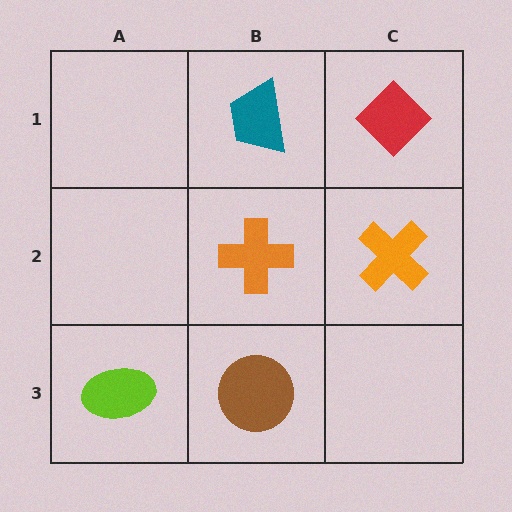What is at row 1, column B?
A teal trapezoid.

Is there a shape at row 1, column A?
No, that cell is empty.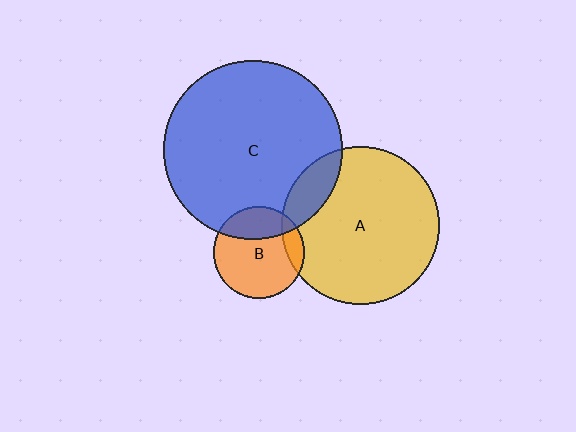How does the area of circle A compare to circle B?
Approximately 3.0 times.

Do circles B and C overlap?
Yes.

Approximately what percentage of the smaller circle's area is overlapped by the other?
Approximately 25%.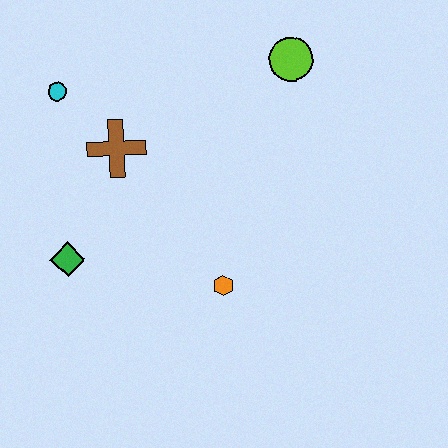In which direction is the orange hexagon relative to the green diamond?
The orange hexagon is to the right of the green diamond.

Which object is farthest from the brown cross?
The lime circle is farthest from the brown cross.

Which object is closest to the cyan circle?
The brown cross is closest to the cyan circle.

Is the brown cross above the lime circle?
No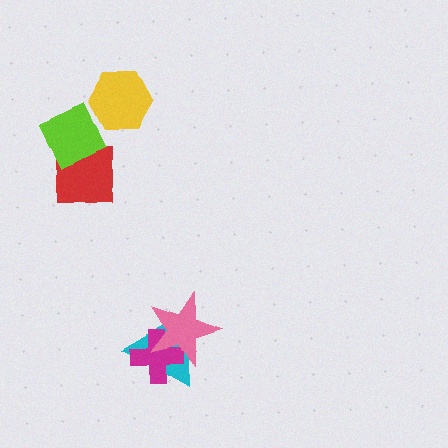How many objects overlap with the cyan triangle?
2 objects overlap with the cyan triangle.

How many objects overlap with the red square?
1 object overlaps with the red square.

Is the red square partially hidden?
Yes, it is partially covered by another shape.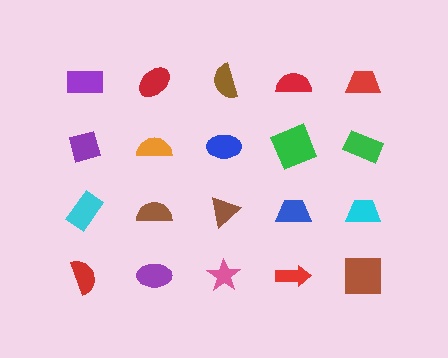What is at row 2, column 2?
An orange semicircle.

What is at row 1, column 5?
A red trapezoid.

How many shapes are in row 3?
5 shapes.